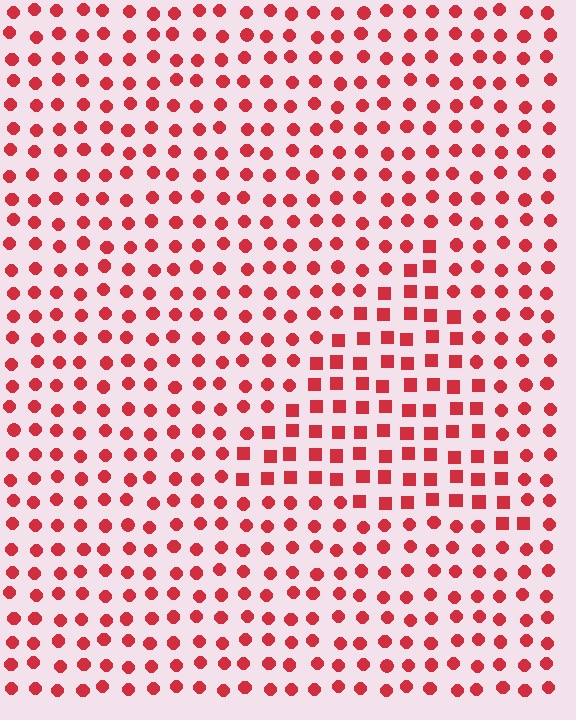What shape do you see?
I see a triangle.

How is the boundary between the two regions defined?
The boundary is defined by a change in element shape: squares inside vs. circles outside. All elements share the same color and spacing.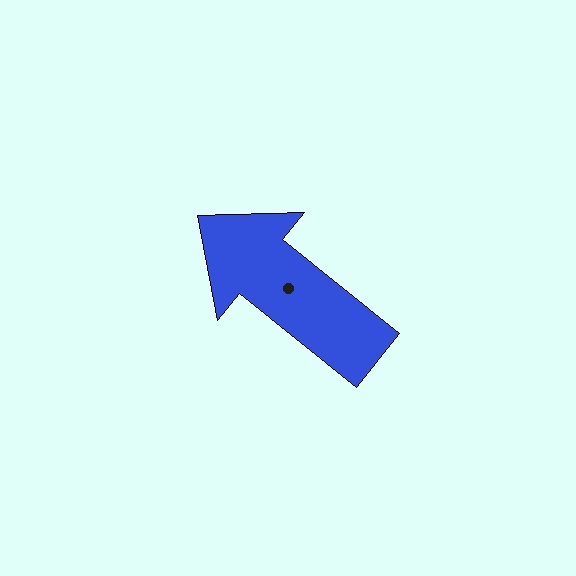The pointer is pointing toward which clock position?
Roughly 10 o'clock.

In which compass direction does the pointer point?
Northwest.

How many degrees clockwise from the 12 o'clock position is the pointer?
Approximately 309 degrees.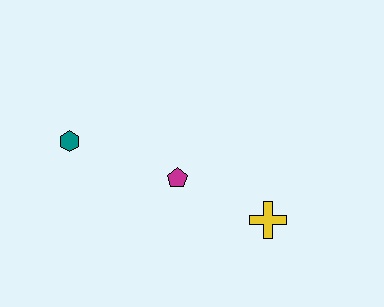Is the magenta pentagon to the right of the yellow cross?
No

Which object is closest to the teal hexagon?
The magenta pentagon is closest to the teal hexagon.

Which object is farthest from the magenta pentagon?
The teal hexagon is farthest from the magenta pentagon.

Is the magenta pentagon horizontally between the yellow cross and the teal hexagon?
Yes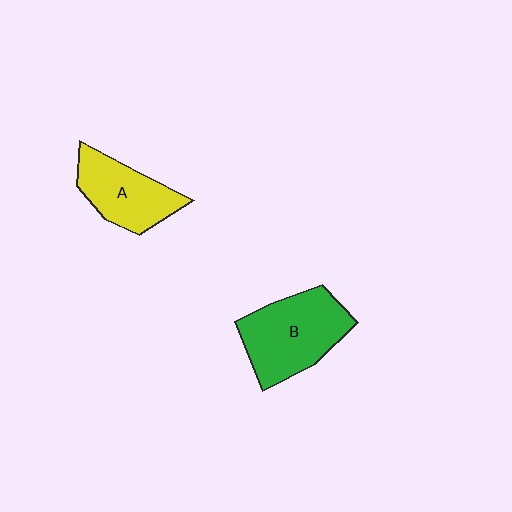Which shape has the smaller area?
Shape A (yellow).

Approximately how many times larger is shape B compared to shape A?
Approximately 1.3 times.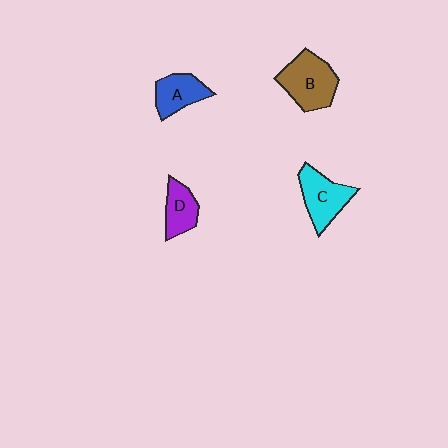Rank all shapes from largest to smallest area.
From largest to smallest: B (brown), C (cyan), A (blue), D (purple).